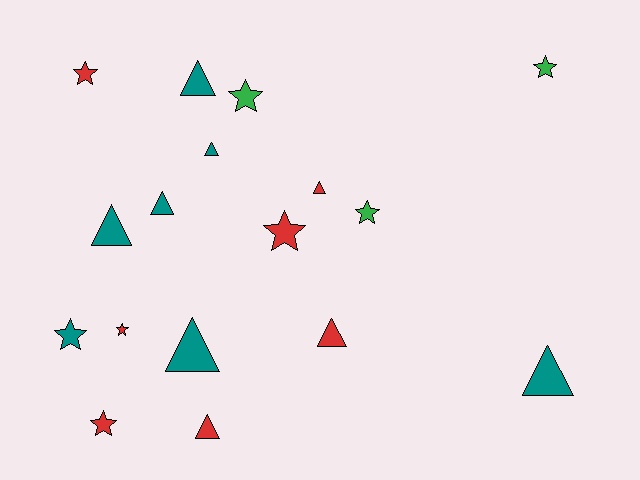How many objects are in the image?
There are 17 objects.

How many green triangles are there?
There are no green triangles.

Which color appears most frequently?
Red, with 7 objects.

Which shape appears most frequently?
Triangle, with 9 objects.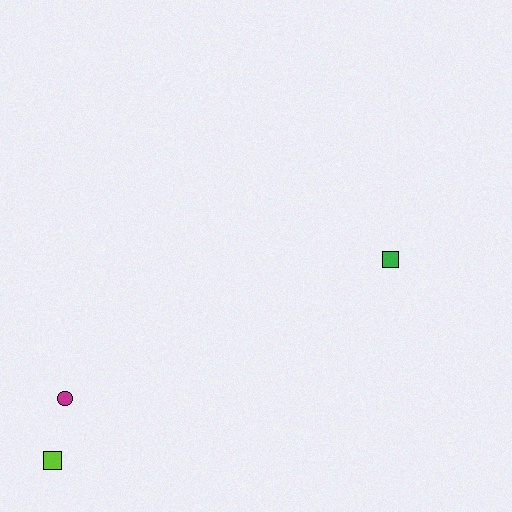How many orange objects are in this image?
There are no orange objects.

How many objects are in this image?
There are 3 objects.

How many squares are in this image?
There are 2 squares.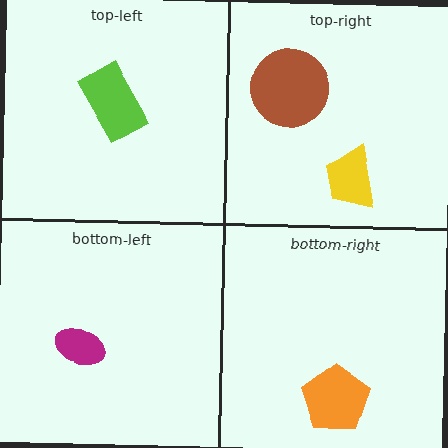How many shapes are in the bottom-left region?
1.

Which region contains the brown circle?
The top-right region.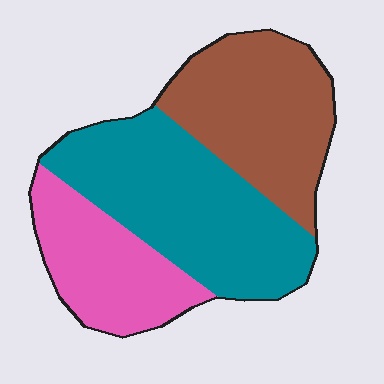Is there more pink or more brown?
Brown.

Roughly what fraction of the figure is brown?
Brown takes up about one third (1/3) of the figure.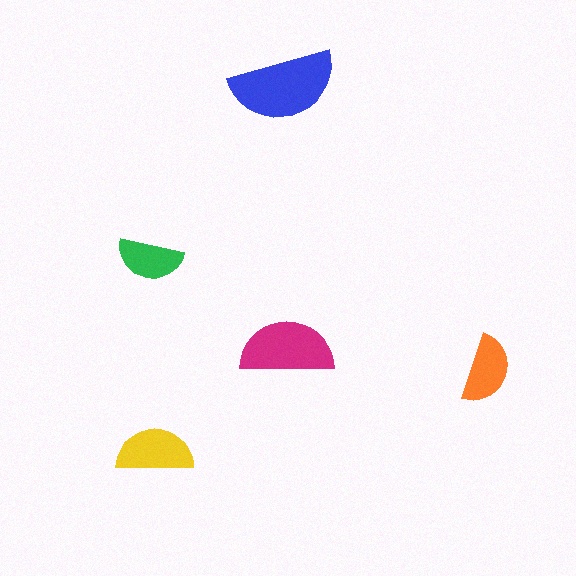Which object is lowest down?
The yellow semicircle is bottommost.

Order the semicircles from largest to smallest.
the blue one, the magenta one, the yellow one, the orange one, the green one.